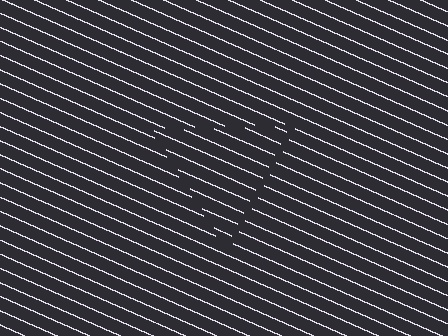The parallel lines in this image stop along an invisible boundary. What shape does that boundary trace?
An illusory triangle. The interior of the shape contains the same grating, shifted by half a period — the contour is defined by the phase discontinuity where line-ends from the inner and outer gratings abut.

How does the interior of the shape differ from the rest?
The interior of the shape contains the same grating, shifted by half a period — the contour is defined by the phase discontinuity where line-ends from the inner and outer gratings abut.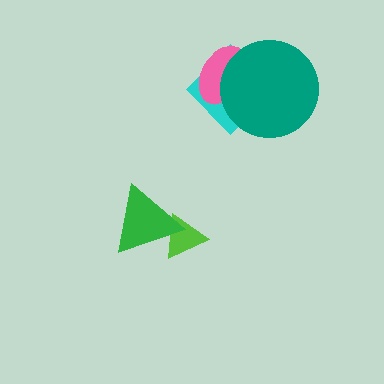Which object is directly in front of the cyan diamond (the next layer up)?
The pink ellipse is directly in front of the cyan diamond.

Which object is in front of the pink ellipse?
The teal circle is in front of the pink ellipse.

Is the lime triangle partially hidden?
Yes, it is partially covered by another shape.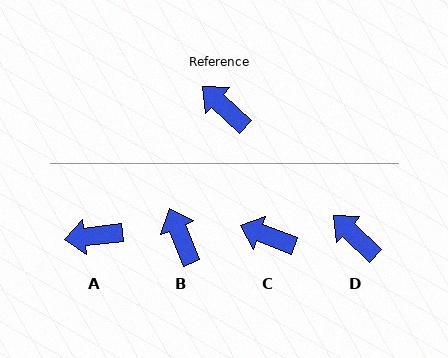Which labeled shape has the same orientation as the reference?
D.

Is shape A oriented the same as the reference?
No, it is off by about 50 degrees.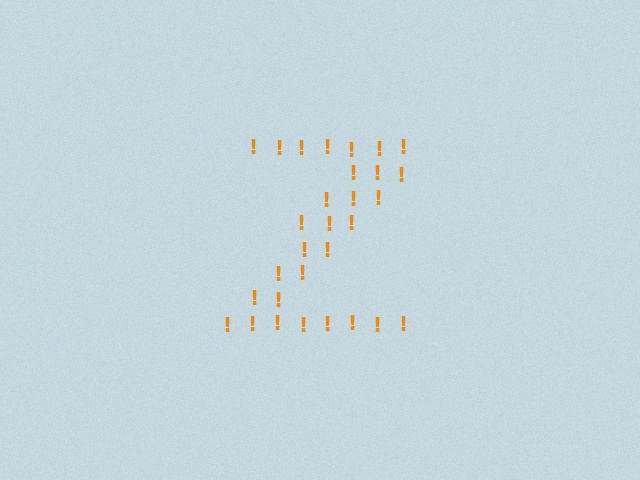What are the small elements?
The small elements are exclamation marks.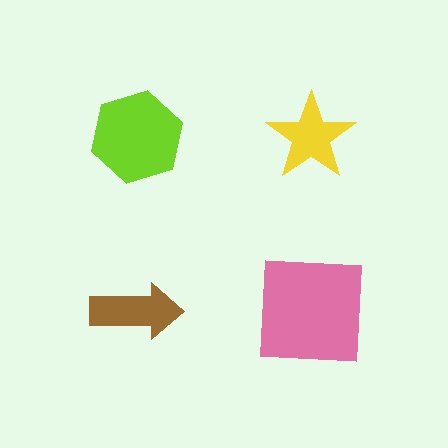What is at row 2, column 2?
A pink square.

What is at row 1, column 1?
A lime hexagon.